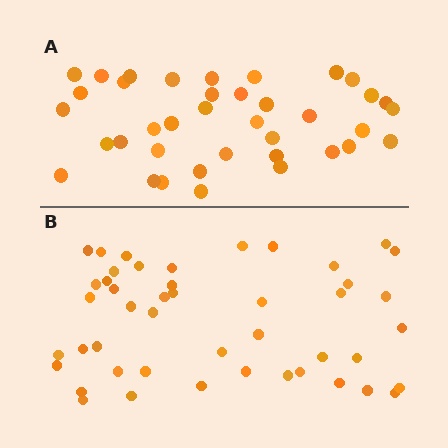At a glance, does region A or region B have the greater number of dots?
Region B (the bottom region) has more dots.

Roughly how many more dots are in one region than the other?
Region B has roughly 8 or so more dots than region A.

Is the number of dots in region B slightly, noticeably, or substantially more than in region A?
Region B has only slightly more — the two regions are fairly close. The ratio is roughly 1.2 to 1.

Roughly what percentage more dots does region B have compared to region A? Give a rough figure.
About 20% more.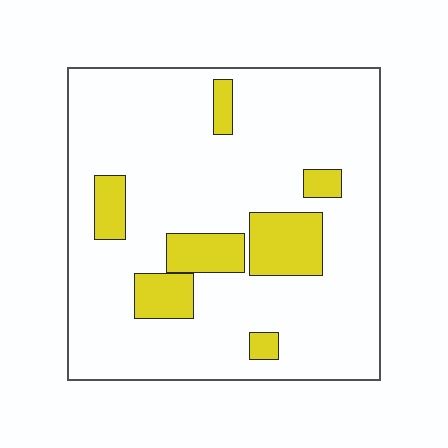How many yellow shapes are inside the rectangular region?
7.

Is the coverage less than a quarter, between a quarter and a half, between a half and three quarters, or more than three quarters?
Less than a quarter.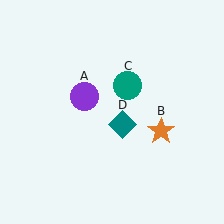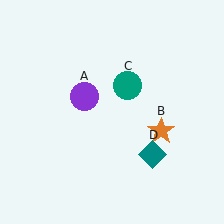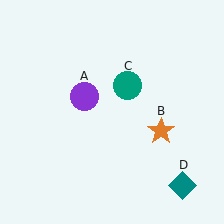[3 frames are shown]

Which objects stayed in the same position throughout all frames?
Purple circle (object A) and orange star (object B) and teal circle (object C) remained stationary.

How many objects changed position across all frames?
1 object changed position: teal diamond (object D).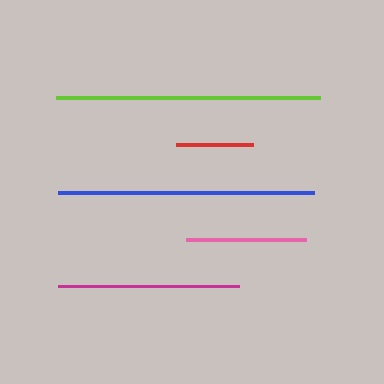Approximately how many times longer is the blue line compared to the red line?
The blue line is approximately 3.3 times the length of the red line.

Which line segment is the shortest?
The red line is the shortest at approximately 77 pixels.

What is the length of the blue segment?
The blue segment is approximately 256 pixels long.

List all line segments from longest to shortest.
From longest to shortest: lime, blue, magenta, pink, red.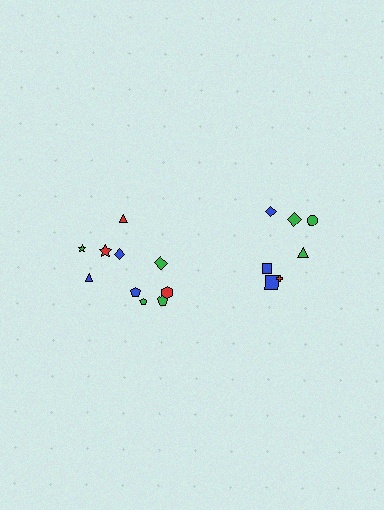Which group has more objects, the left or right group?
The left group.